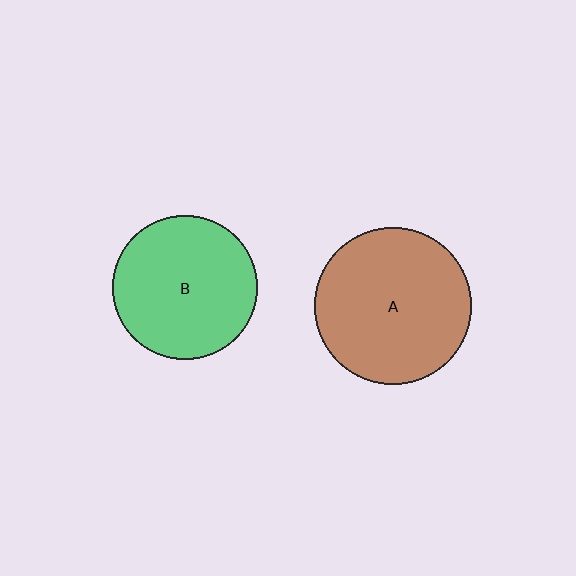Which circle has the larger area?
Circle A (brown).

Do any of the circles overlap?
No, none of the circles overlap.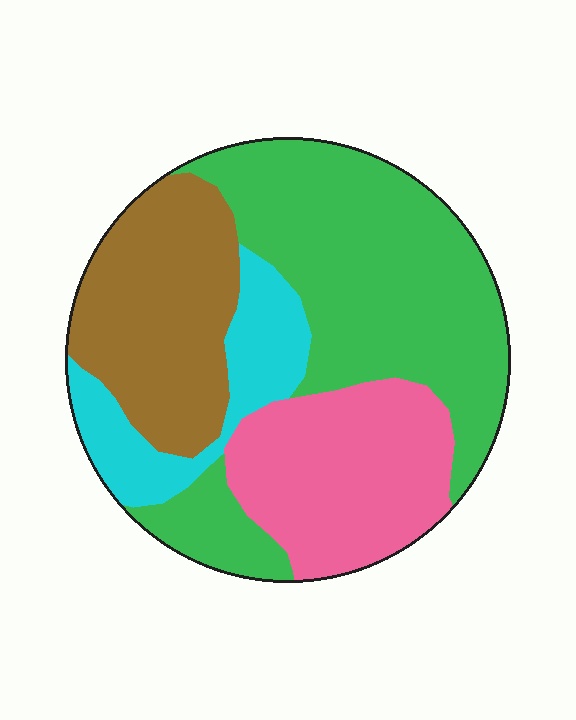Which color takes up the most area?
Green, at roughly 40%.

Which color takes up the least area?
Cyan, at roughly 15%.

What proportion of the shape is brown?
Brown covers 23% of the shape.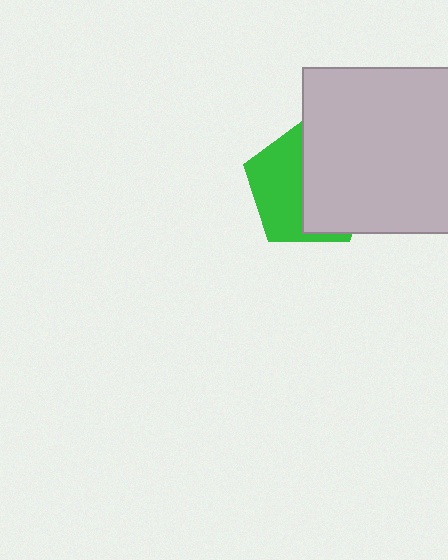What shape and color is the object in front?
The object in front is a light gray rectangle.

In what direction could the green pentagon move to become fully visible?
The green pentagon could move left. That would shift it out from behind the light gray rectangle entirely.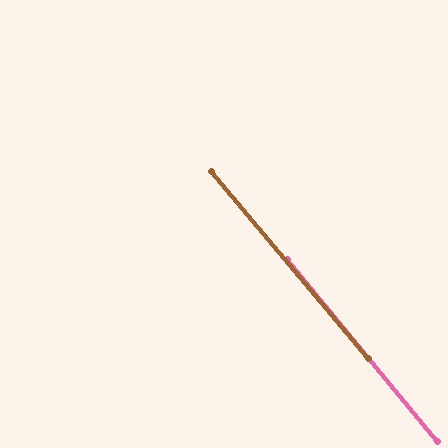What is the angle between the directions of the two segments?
Approximately 0 degrees.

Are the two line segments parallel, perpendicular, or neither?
Parallel — their directions differ by only 0.4°.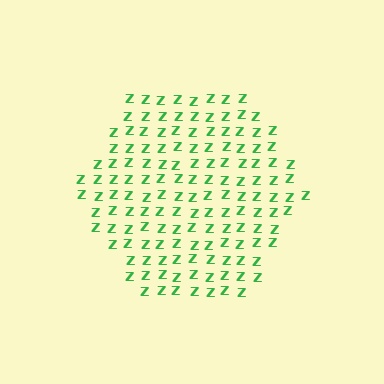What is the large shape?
The large shape is a hexagon.